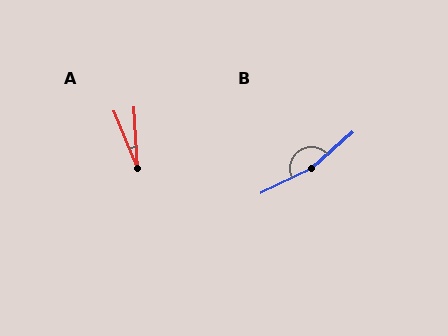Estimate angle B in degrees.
Approximately 164 degrees.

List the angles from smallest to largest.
A (19°), B (164°).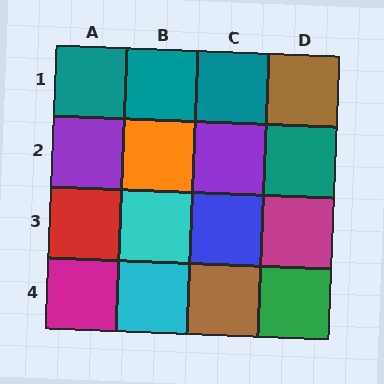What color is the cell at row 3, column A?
Red.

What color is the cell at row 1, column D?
Brown.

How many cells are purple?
2 cells are purple.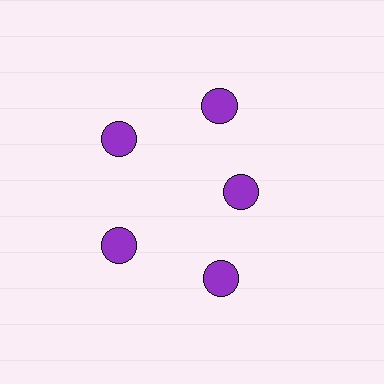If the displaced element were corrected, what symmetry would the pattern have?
It would have 5-fold rotational symmetry — the pattern would map onto itself every 72 degrees.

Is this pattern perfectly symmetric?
No. The 5 purple circles are arranged in a ring, but one element near the 3 o'clock position is pulled inward toward the center, breaking the 5-fold rotational symmetry.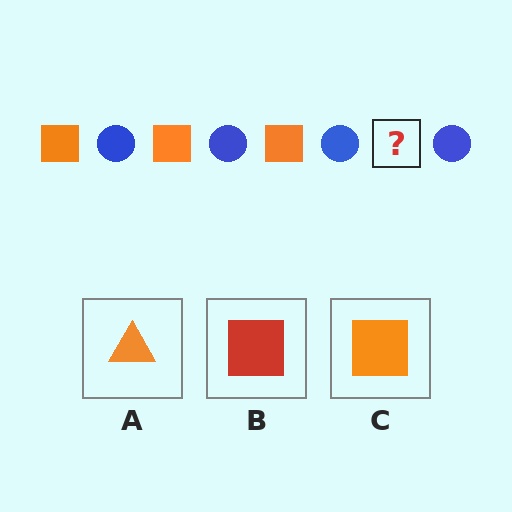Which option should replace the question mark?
Option C.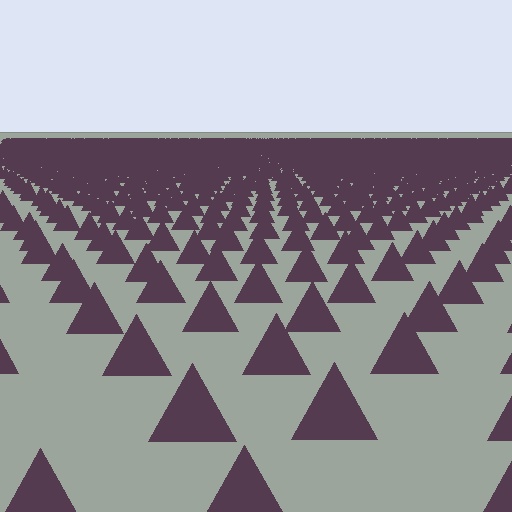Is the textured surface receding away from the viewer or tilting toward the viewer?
The surface is receding away from the viewer. Texture elements get smaller and denser toward the top.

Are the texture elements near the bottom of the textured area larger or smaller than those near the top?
Larger. Near the bottom, elements are closer to the viewer and appear at a bigger on-screen size.